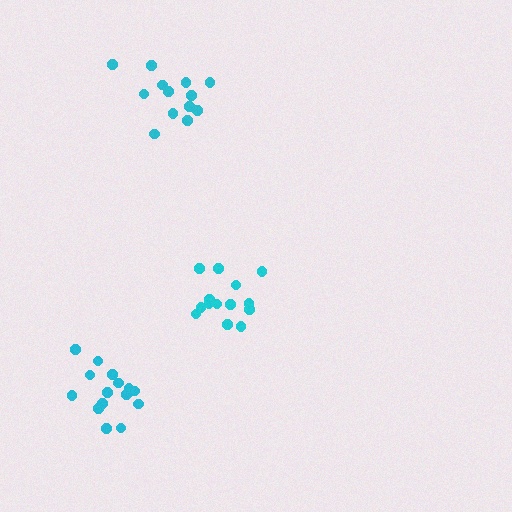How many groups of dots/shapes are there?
There are 3 groups.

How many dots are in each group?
Group 1: 15 dots, Group 2: 14 dots, Group 3: 13 dots (42 total).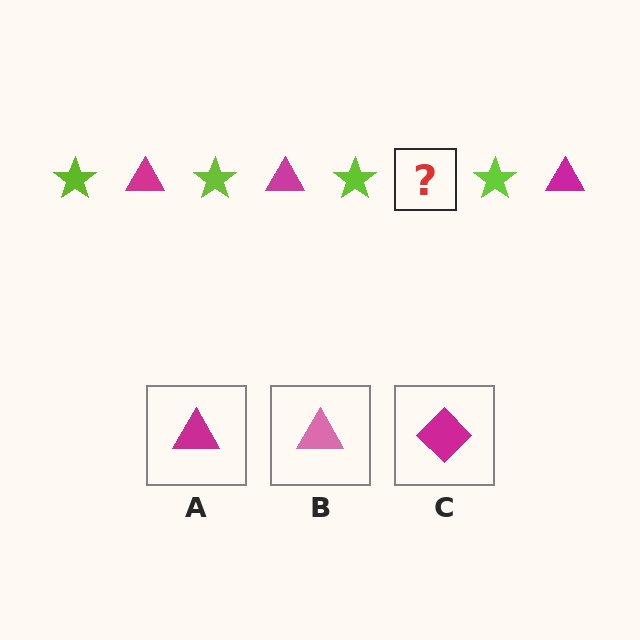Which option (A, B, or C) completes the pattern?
A.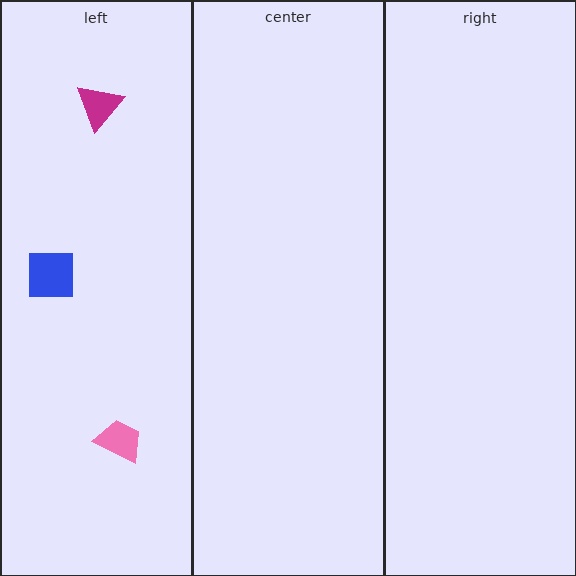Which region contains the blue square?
The left region.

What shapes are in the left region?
The blue square, the pink trapezoid, the magenta triangle.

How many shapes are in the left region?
3.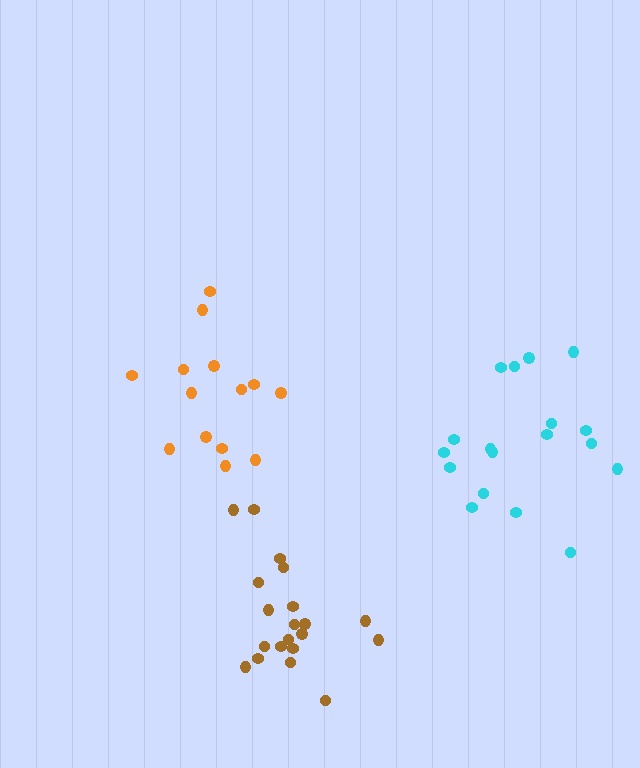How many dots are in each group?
Group 1: 18 dots, Group 2: 14 dots, Group 3: 20 dots (52 total).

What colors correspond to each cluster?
The clusters are colored: cyan, orange, brown.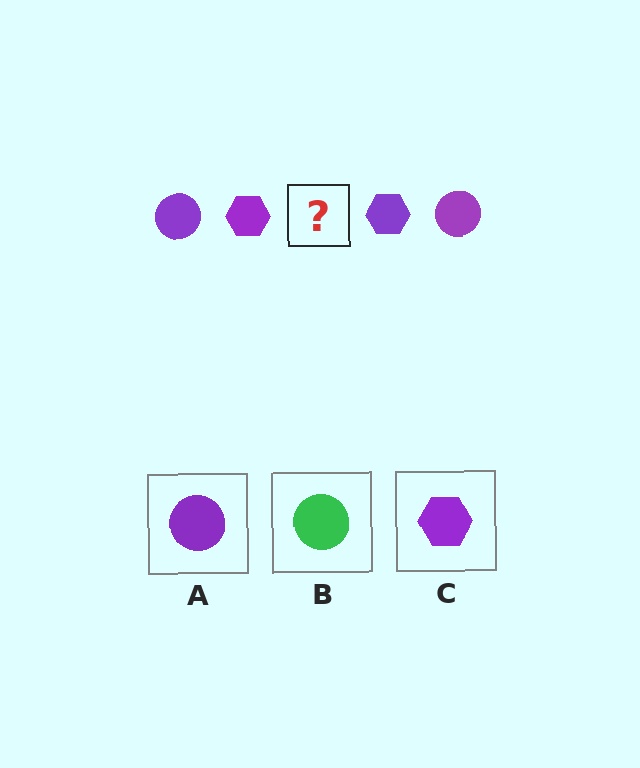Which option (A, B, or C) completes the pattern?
A.